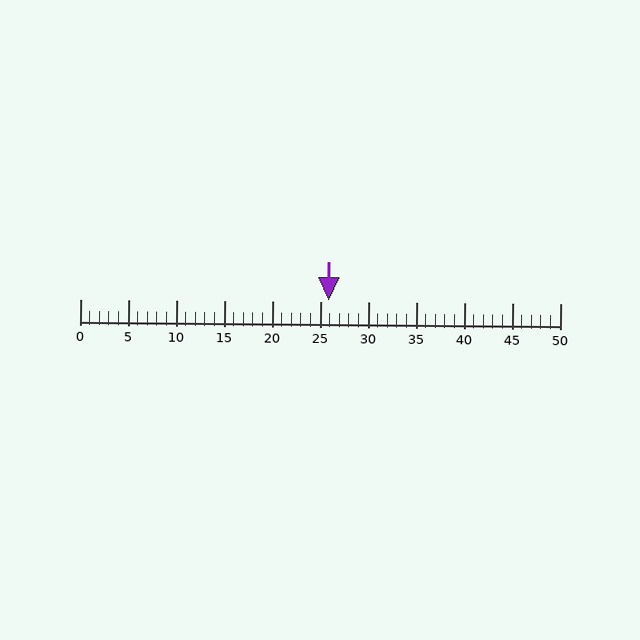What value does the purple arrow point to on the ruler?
The purple arrow points to approximately 26.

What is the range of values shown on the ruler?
The ruler shows values from 0 to 50.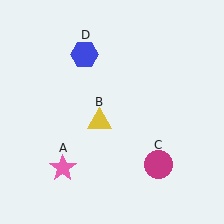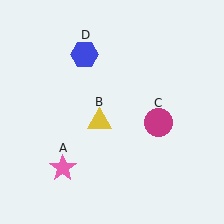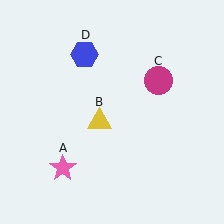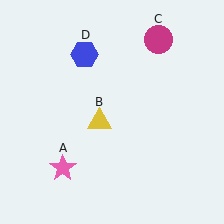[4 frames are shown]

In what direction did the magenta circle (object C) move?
The magenta circle (object C) moved up.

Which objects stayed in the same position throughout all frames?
Pink star (object A) and yellow triangle (object B) and blue hexagon (object D) remained stationary.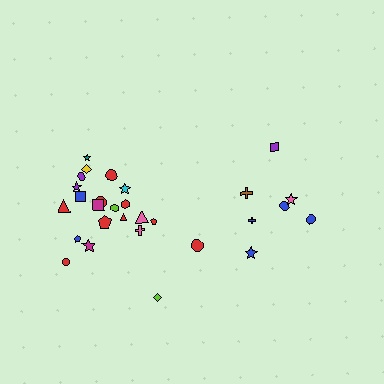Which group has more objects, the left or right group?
The left group.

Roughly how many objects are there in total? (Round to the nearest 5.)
Roughly 30 objects in total.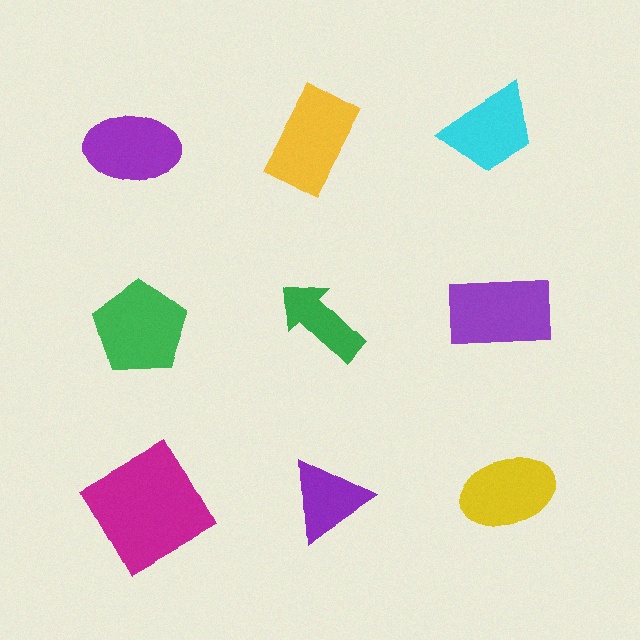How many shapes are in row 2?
3 shapes.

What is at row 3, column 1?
A magenta square.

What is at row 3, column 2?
A purple triangle.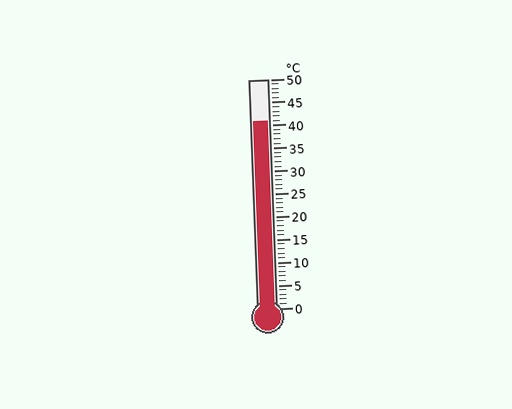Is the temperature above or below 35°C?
The temperature is above 35°C.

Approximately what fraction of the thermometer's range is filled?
The thermometer is filled to approximately 80% of its range.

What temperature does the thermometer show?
The thermometer shows approximately 41°C.